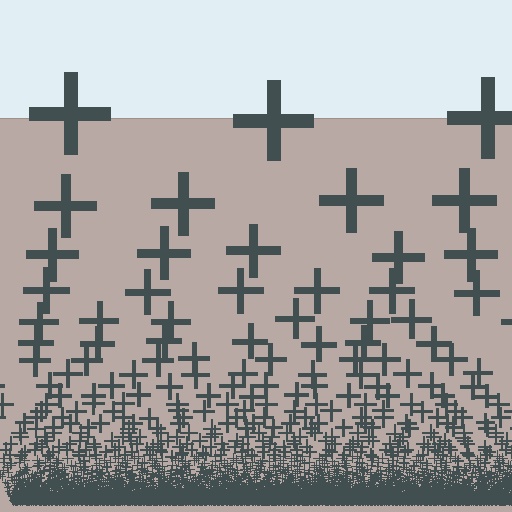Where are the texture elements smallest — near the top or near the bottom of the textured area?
Near the bottom.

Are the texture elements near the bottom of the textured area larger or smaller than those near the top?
Smaller. The gradient is inverted — elements near the bottom are smaller and denser.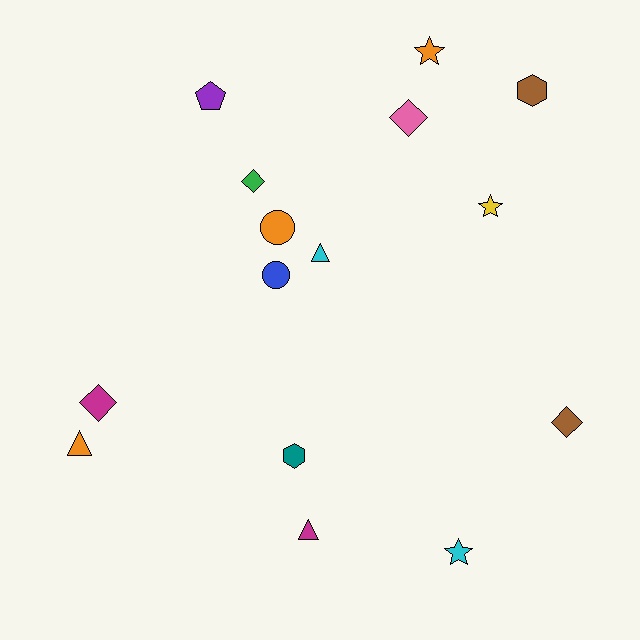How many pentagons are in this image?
There is 1 pentagon.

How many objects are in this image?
There are 15 objects.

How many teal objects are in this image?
There is 1 teal object.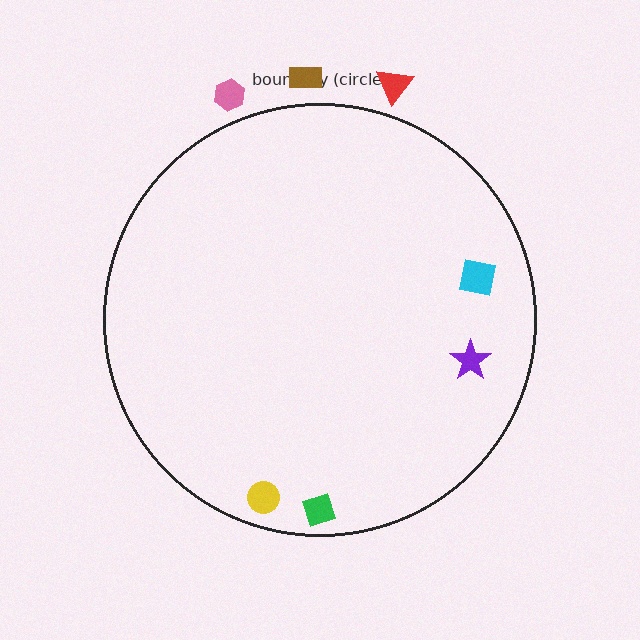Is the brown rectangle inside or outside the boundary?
Outside.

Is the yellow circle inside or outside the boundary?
Inside.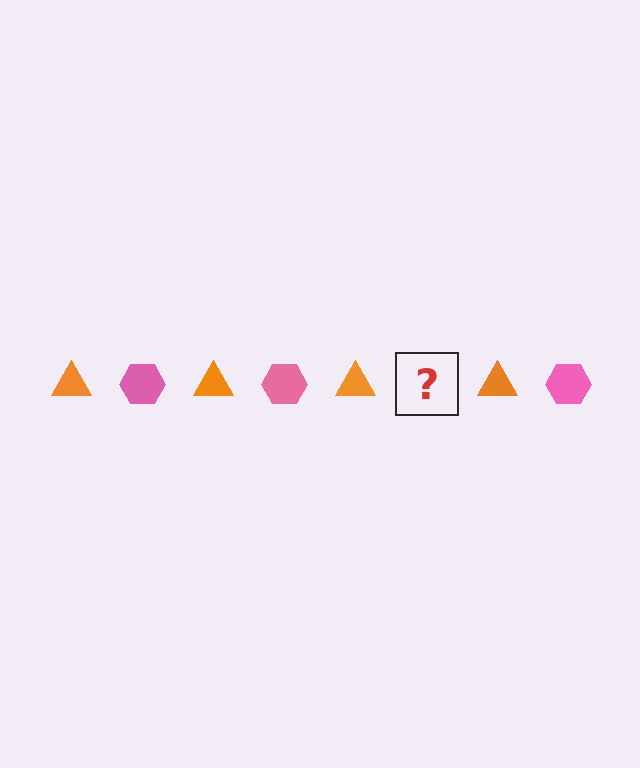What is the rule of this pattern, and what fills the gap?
The rule is that the pattern alternates between orange triangle and pink hexagon. The gap should be filled with a pink hexagon.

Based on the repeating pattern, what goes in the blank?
The blank should be a pink hexagon.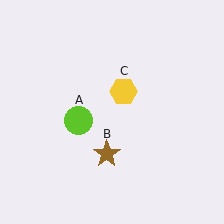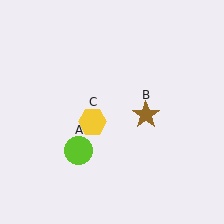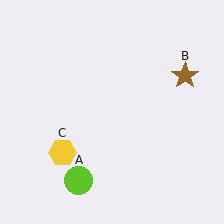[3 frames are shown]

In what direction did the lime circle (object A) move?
The lime circle (object A) moved down.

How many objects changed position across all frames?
3 objects changed position: lime circle (object A), brown star (object B), yellow hexagon (object C).